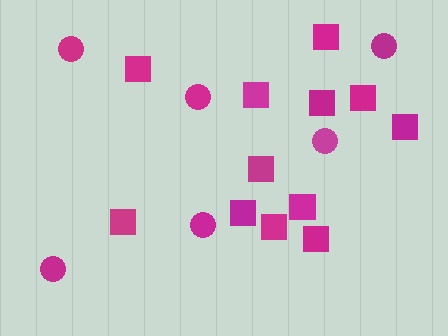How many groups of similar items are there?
There are 2 groups: one group of circles (6) and one group of squares (12).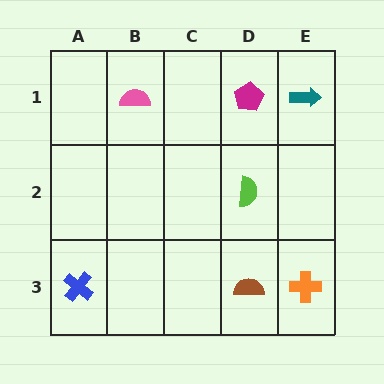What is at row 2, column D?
A lime semicircle.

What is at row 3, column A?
A blue cross.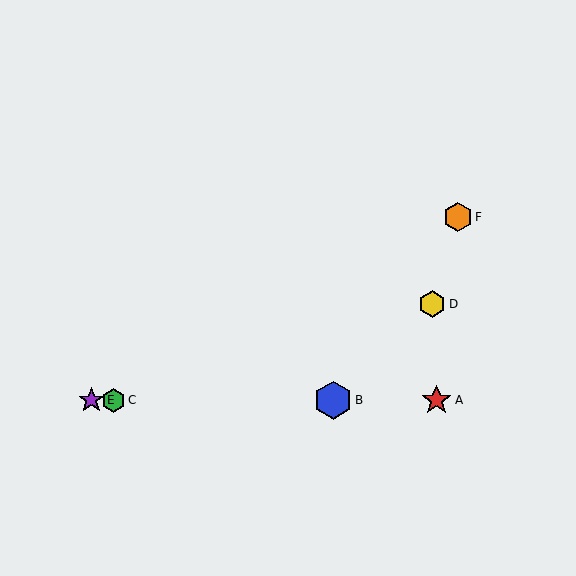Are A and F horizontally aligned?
No, A is at y≈400 and F is at y≈217.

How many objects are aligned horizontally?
4 objects (A, B, C, E) are aligned horizontally.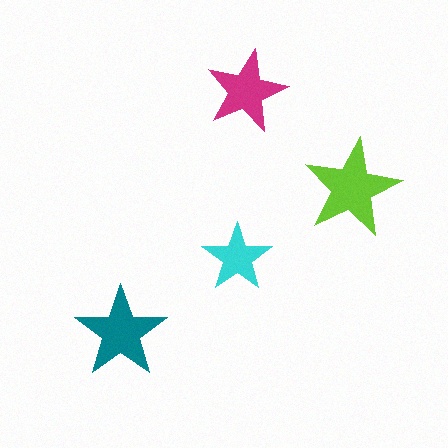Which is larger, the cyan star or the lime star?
The lime one.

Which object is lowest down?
The teal star is bottommost.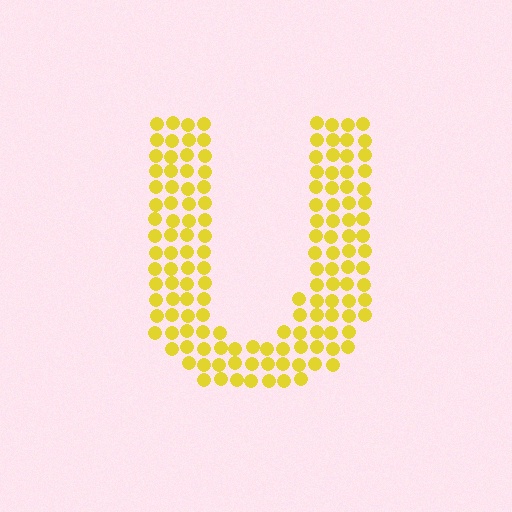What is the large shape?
The large shape is the letter U.